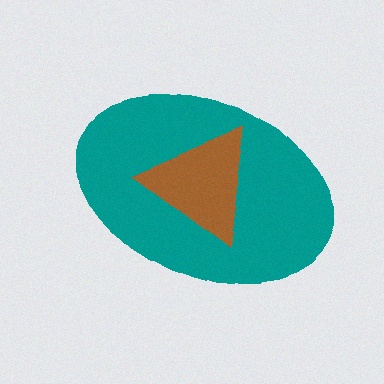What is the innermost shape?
The brown triangle.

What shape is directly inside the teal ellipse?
The brown triangle.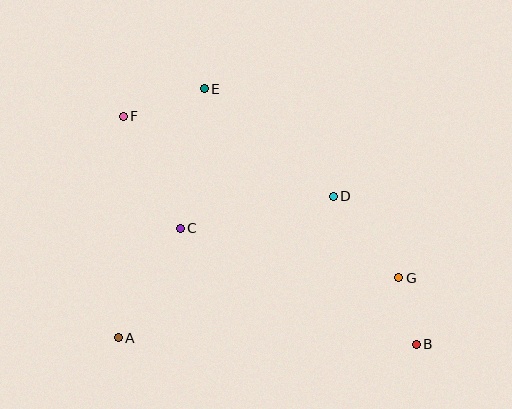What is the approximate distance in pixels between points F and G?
The distance between F and G is approximately 319 pixels.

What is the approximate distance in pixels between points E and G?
The distance between E and G is approximately 271 pixels.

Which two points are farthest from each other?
Points B and F are farthest from each other.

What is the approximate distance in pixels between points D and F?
The distance between D and F is approximately 225 pixels.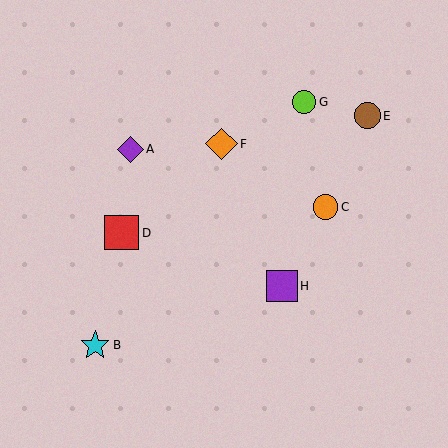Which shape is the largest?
The red square (labeled D) is the largest.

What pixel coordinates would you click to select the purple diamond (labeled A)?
Click at (130, 149) to select the purple diamond A.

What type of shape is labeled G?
Shape G is a lime circle.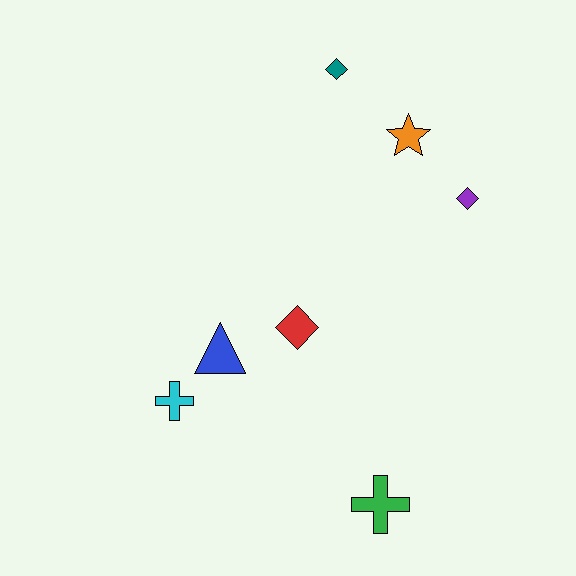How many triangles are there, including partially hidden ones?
There is 1 triangle.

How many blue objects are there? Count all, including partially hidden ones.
There is 1 blue object.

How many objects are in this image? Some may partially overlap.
There are 7 objects.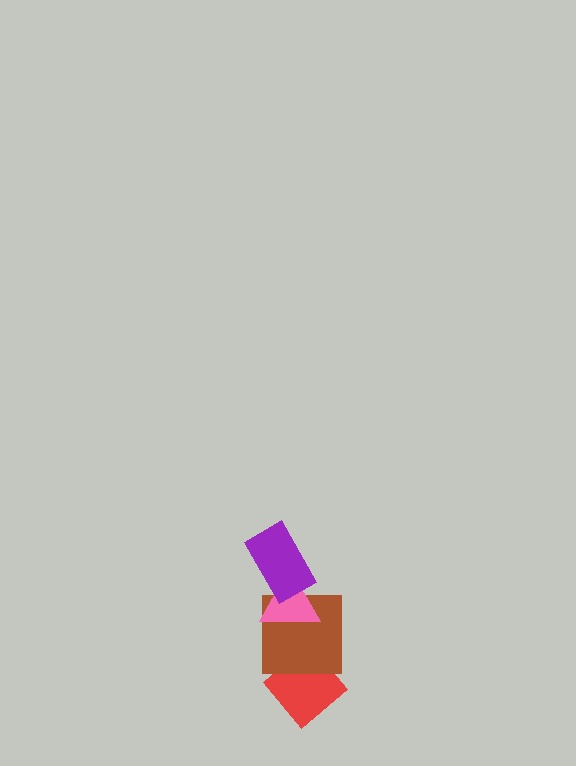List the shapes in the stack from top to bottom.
From top to bottom: the purple rectangle, the pink triangle, the brown square, the red diamond.